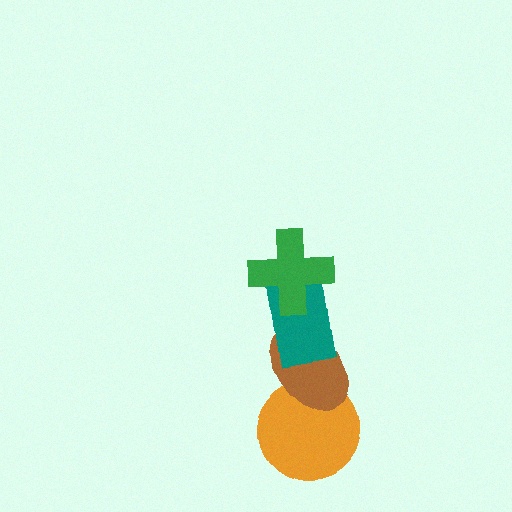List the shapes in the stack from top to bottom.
From top to bottom: the green cross, the teal rectangle, the brown ellipse, the orange circle.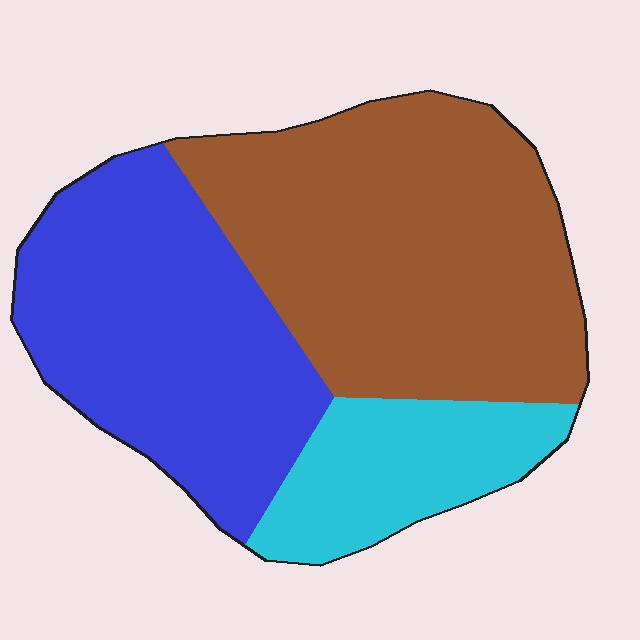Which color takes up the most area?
Brown, at roughly 45%.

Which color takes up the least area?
Cyan, at roughly 15%.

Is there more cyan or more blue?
Blue.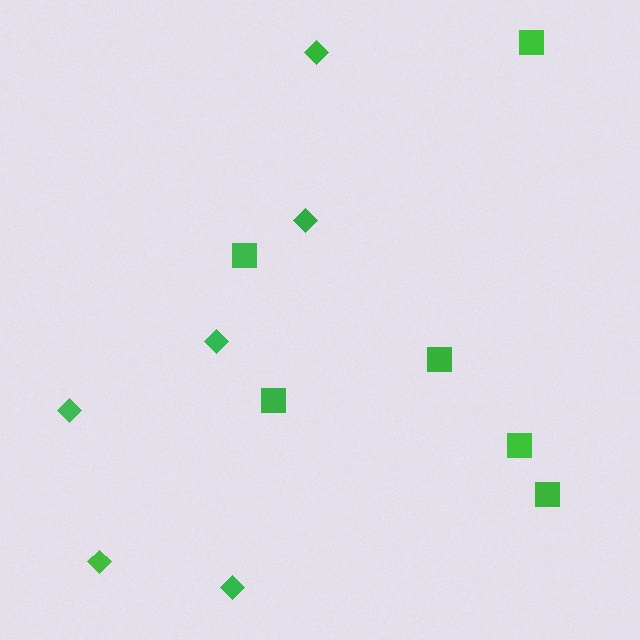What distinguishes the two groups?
There are 2 groups: one group of diamonds (6) and one group of squares (6).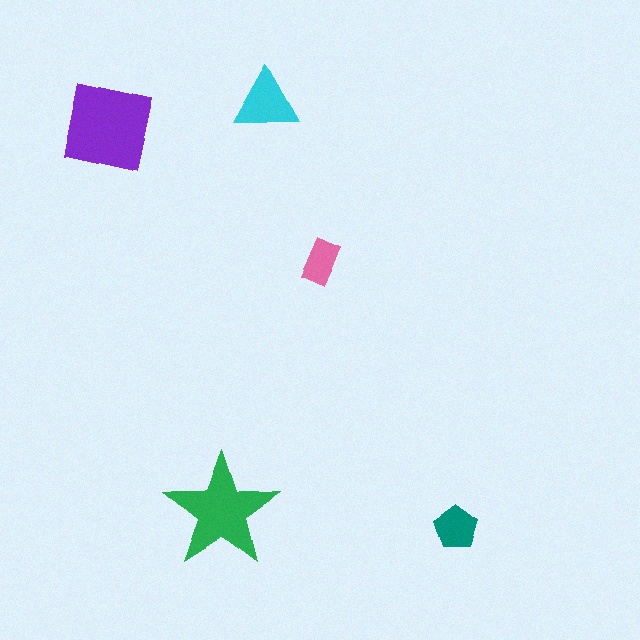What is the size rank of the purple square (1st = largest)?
1st.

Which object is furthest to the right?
The teal pentagon is rightmost.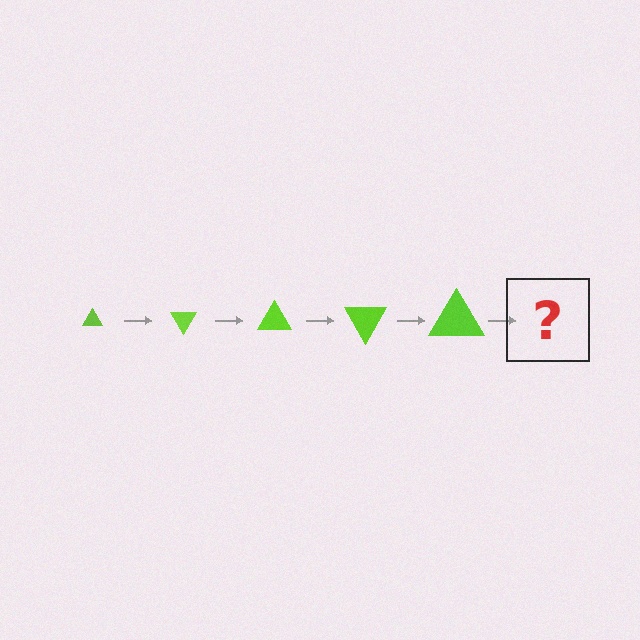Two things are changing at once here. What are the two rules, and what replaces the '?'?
The two rules are that the triangle grows larger each step and it rotates 60 degrees each step. The '?' should be a triangle, larger than the previous one and rotated 300 degrees from the start.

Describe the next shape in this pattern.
It should be a triangle, larger than the previous one and rotated 300 degrees from the start.